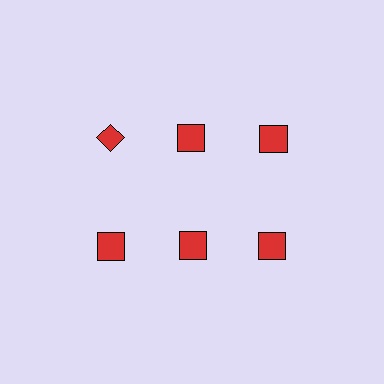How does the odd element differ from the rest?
It has a different shape: diamond instead of square.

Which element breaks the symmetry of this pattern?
The red diamond in the top row, leftmost column breaks the symmetry. All other shapes are red squares.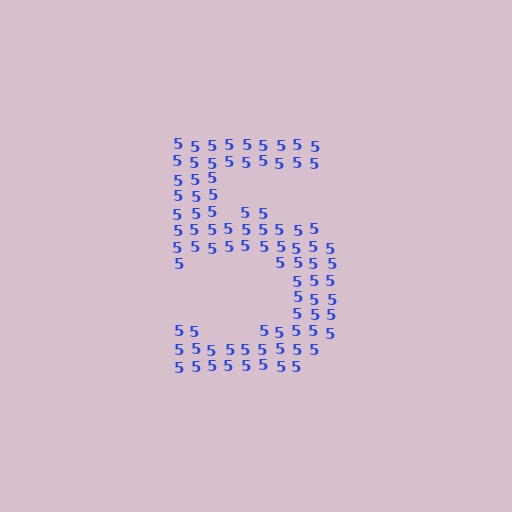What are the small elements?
The small elements are digit 5's.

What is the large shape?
The large shape is the digit 5.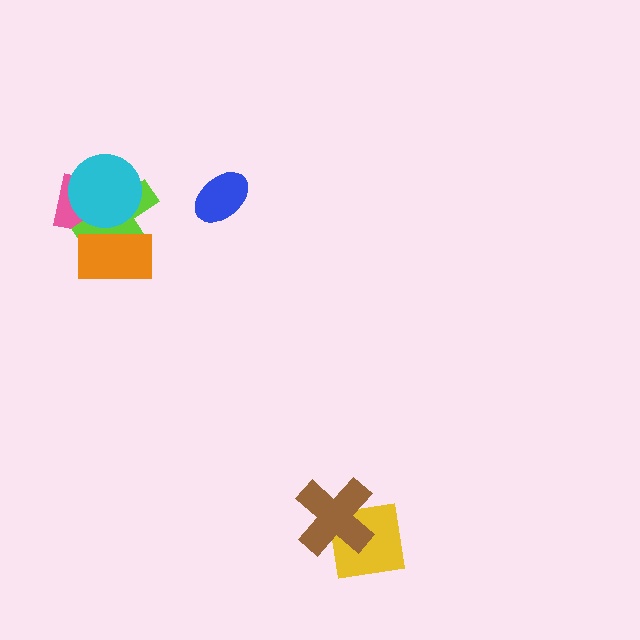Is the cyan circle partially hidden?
No, no other shape covers it.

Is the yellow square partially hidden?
Yes, it is partially covered by another shape.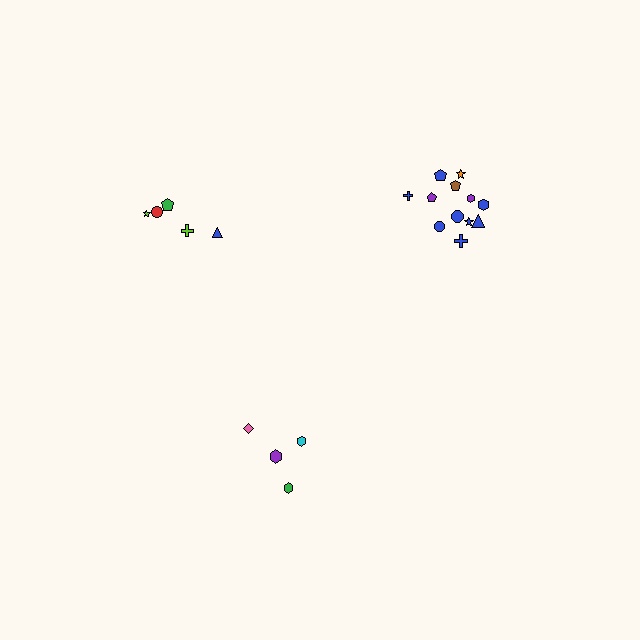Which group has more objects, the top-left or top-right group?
The top-right group.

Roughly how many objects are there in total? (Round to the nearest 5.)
Roughly 20 objects in total.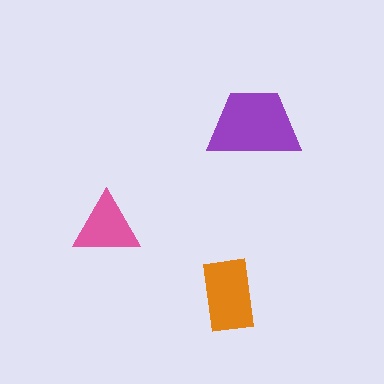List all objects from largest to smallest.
The purple trapezoid, the orange rectangle, the pink triangle.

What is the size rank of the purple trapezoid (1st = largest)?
1st.